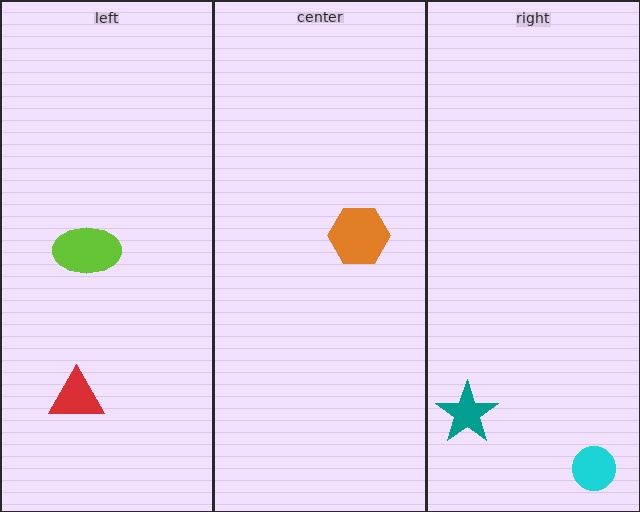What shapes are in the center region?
The orange hexagon.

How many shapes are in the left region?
2.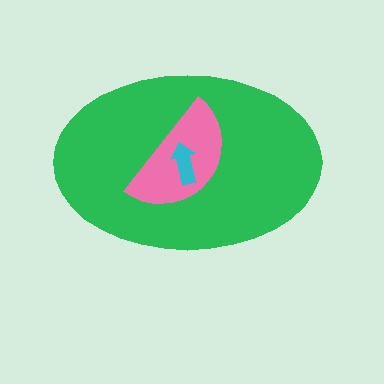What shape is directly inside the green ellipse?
The pink semicircle.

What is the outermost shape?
The green ellipse.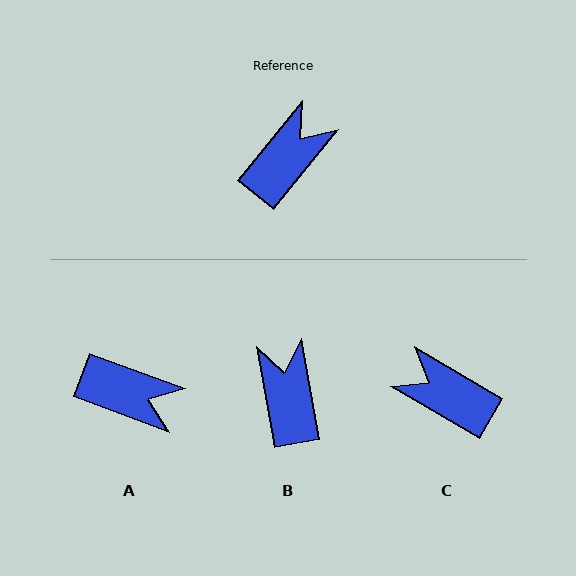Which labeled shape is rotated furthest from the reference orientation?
C, about 98 degrees away.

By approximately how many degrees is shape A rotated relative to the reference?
Approximately 71 degrees clockwise.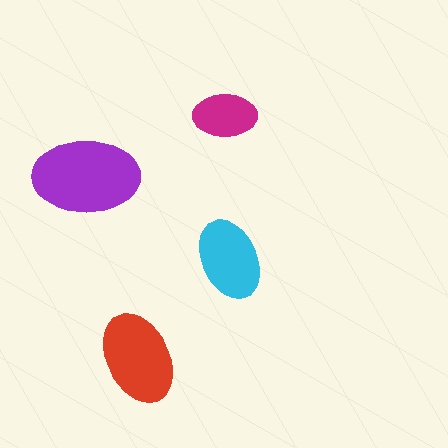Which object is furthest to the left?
The purple ellipse is leftmost.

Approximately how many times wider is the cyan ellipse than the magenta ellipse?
About 1.5 times wider.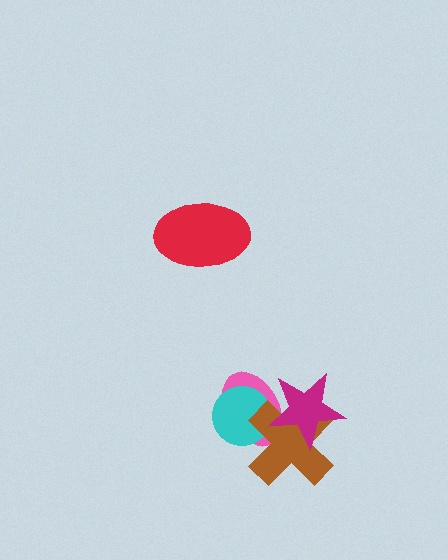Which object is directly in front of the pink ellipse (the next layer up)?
The cyan circle is directly in front of the pink ellipse.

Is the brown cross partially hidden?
Yes, it is partially covered by another shape.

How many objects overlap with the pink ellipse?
3 objects overlap with the pink ellipse.